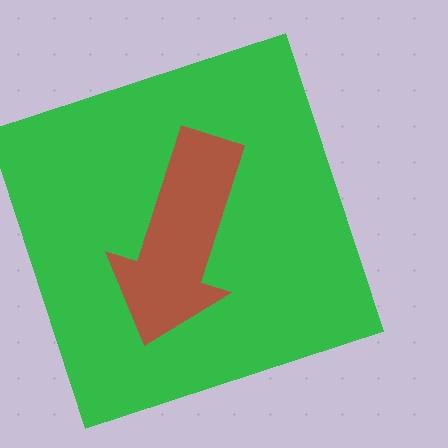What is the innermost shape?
The brown arrow.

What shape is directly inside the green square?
The brown arrow.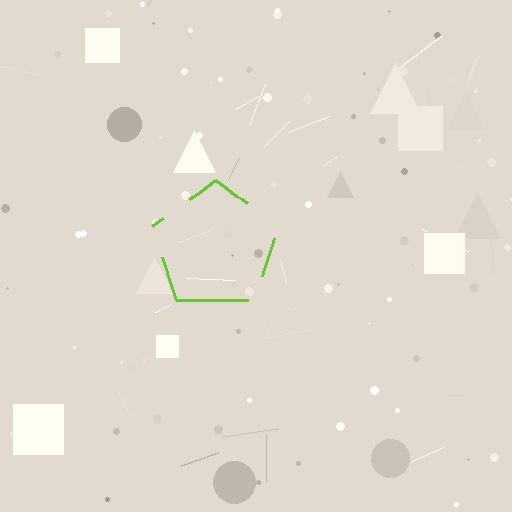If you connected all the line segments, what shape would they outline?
They would outline a pentagon.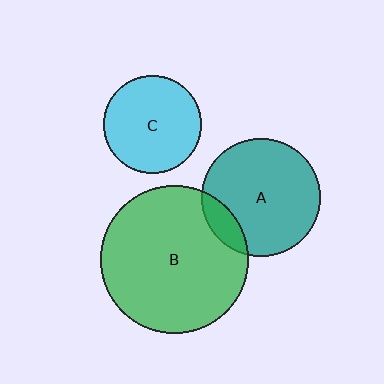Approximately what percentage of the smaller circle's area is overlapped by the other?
Approximately 15%.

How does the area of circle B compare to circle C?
Approximately 2.3 times.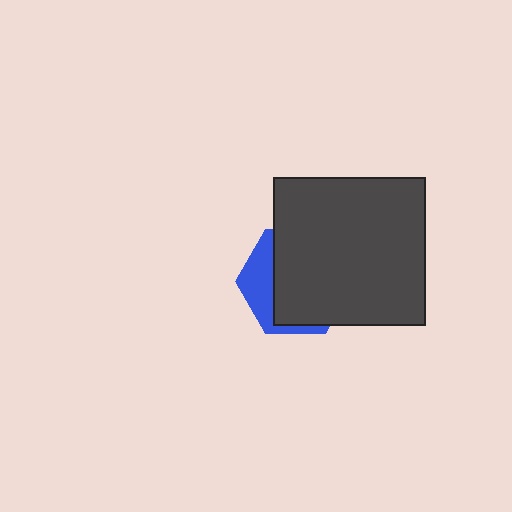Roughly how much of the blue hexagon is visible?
A small part of it is visible (roughly 30%).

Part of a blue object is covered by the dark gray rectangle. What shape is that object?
It is a hexagon.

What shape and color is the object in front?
The object in front is a dark gray rectangle.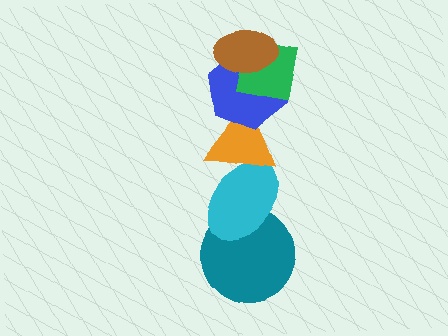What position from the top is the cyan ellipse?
The cyan ellipse is 5th from the top.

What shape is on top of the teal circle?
The cyan ellipse is on top of the teal circle.